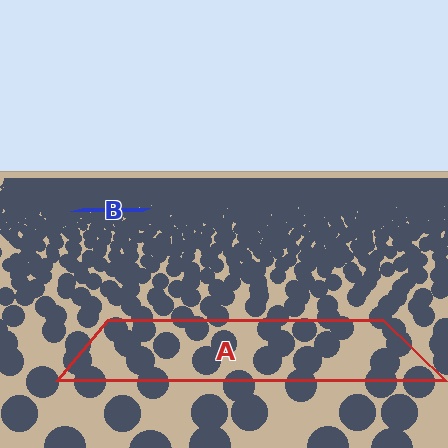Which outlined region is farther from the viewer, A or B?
Region B is farther from the viewer — the texture elements inside it appear smaller and more densely packed.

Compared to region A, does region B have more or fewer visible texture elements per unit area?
Region B has more texture elements per unit area — they are packed more densely because it is farther away.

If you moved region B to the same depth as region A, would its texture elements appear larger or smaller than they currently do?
They would appear larger. At a closer depth, the same texture elements are projected at a bigger on-screen size.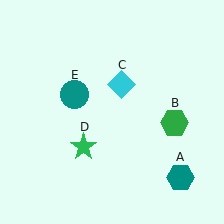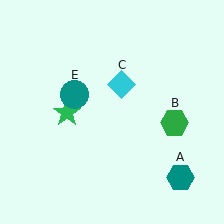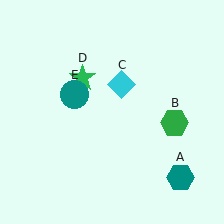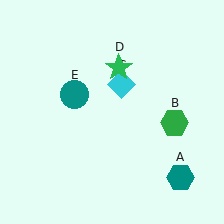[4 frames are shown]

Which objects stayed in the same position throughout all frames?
Teal hexagon (object A) and green hexagon (object B) and cyan diamond (object C) and teal circle (object E) remained stationary.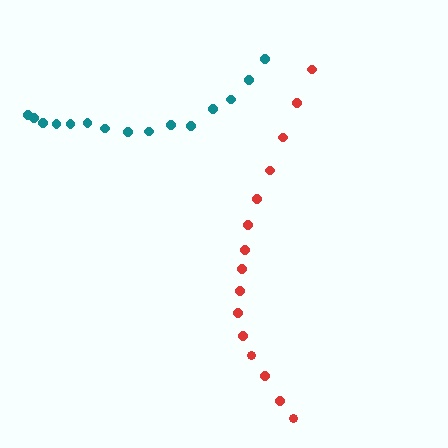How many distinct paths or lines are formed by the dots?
There are 2 distinct paths.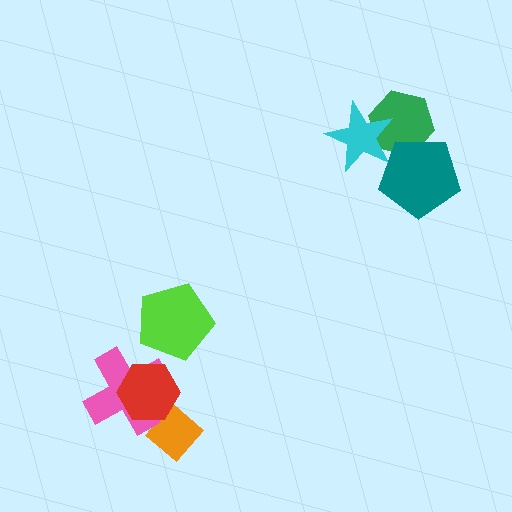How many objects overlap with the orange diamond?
2 objects overlap with the orange diamond.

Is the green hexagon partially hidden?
Yes, it is partially covered by another shape.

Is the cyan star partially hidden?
Yes, it is partially covered by another shape.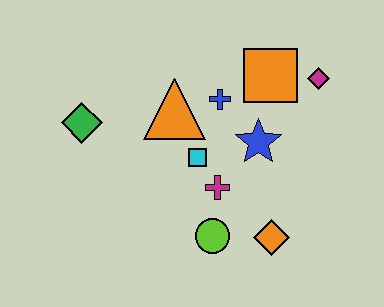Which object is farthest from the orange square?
The green diamond is farthest from the orange square.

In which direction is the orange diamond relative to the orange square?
The orange diamond is below the orange square.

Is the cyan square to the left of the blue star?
Yes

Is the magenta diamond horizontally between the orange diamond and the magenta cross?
No